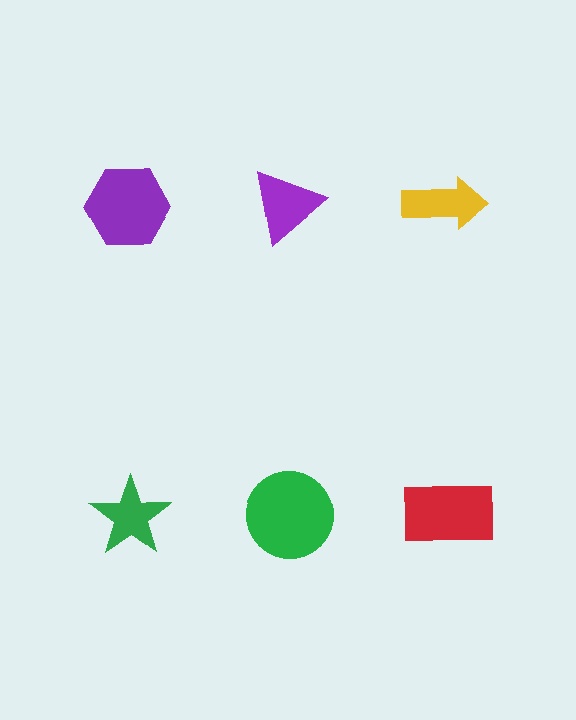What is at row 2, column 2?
A green circle.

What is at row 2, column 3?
A red rectangle.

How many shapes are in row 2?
3 shapes.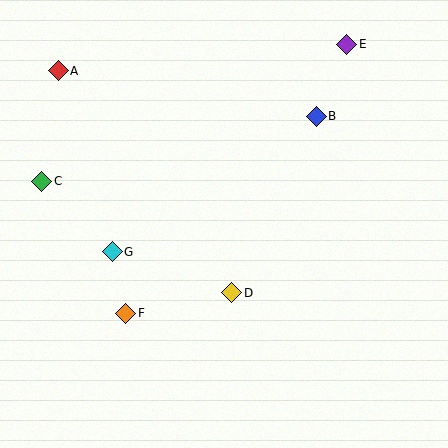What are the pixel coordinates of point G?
Point G is at (112, 252).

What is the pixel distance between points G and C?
The distance between G and C is 99 pixels.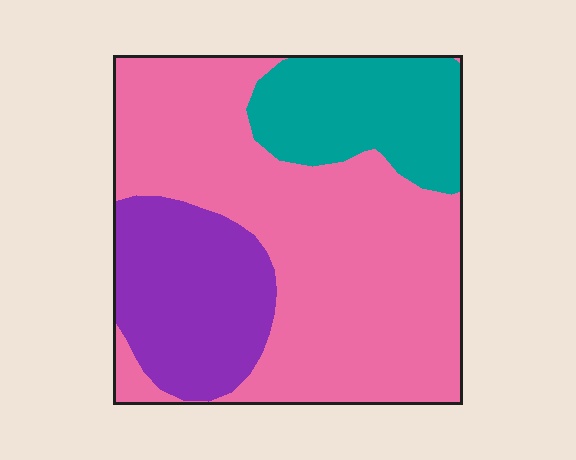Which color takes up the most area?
Pink, at roughly 60%.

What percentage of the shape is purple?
Purple covers 22% of the shape.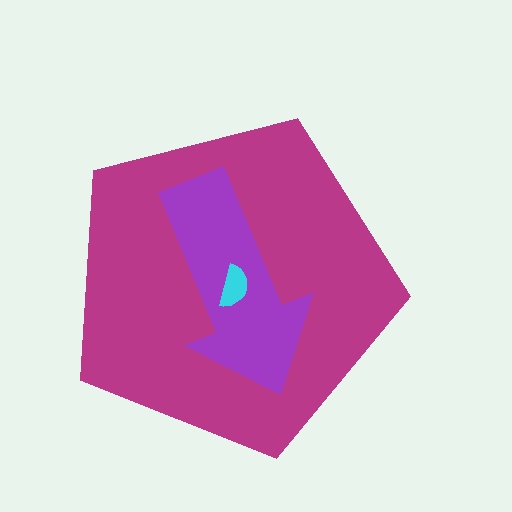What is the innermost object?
The cyan semicircle.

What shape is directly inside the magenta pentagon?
The purple arrow.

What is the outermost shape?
The magenta pentagon.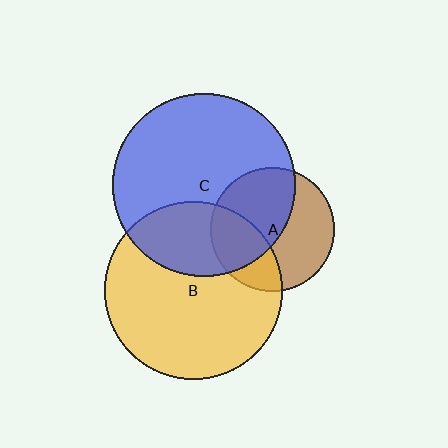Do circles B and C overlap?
Yes.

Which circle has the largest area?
Circle C (blue).